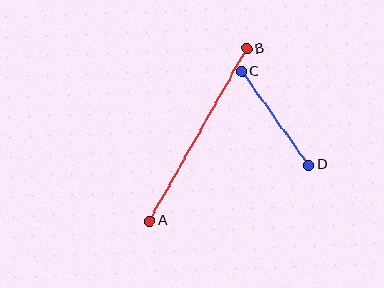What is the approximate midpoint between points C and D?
The midpoint is at approximately (275, 118) pixels.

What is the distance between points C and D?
The distance is approximately 115 pixels.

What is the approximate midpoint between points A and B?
The midpoint is at approximately (198, 135) pixels.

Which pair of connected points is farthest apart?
Points A and B are farthest apart.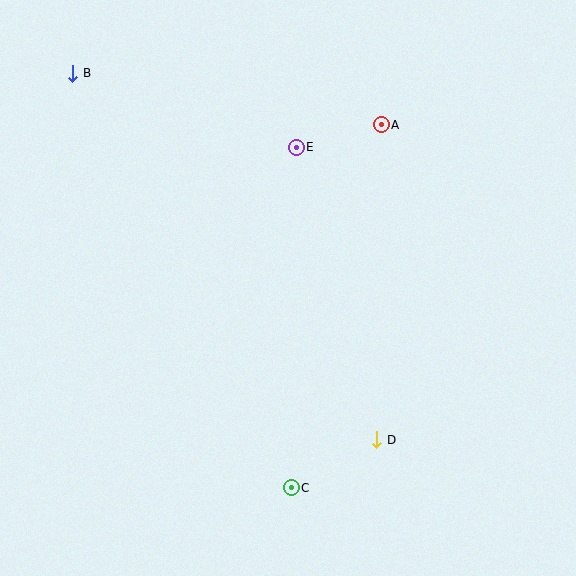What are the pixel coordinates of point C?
Point C is at (291, 488).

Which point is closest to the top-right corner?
Point A is closest to the top-right corner.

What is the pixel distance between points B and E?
The distance between B and E is 236 pixels.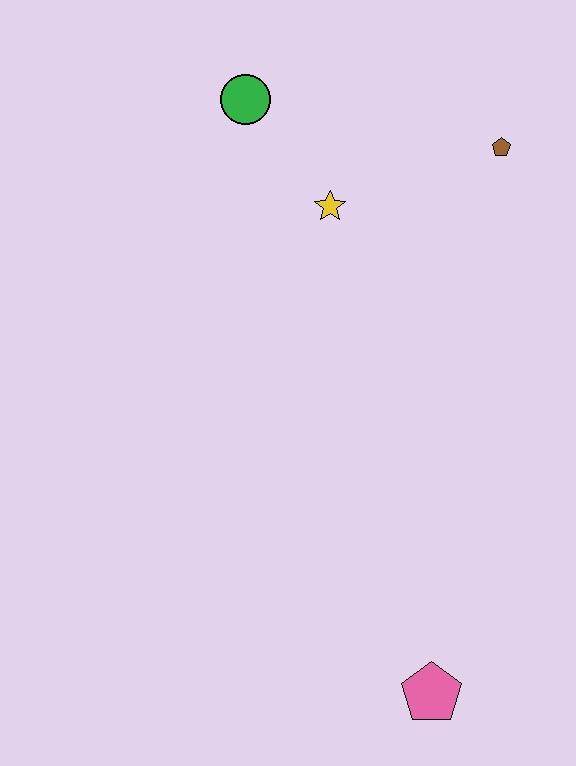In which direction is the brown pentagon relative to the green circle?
The brown pentagon is to the right of the green circle.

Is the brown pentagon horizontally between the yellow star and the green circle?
No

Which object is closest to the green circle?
The yellow star is closest to the green circle.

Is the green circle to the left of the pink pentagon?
Yes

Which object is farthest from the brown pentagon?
The pink pentagon is farthest from the brown pentagon.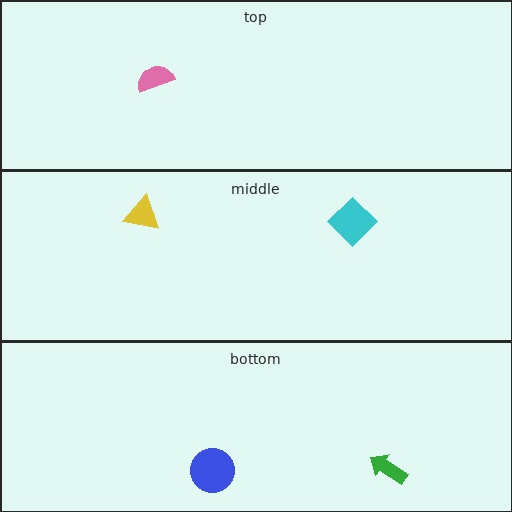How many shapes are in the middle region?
2.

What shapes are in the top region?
The pink semicircle.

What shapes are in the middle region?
The cyan diamond, the yellow triangle.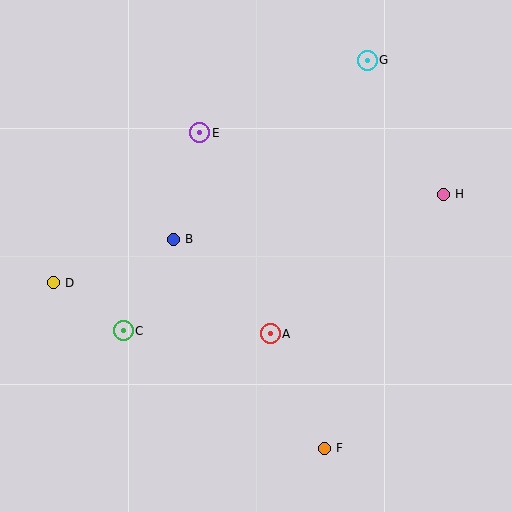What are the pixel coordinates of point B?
Point B is at (173, 239).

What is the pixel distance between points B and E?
The distance between B and E is 109 pixels.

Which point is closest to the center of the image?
Point A at (270, 334) is closest to the center.